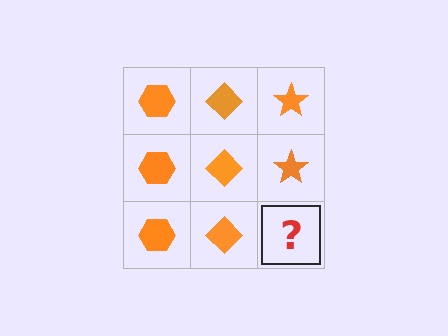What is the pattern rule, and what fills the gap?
The rule is that each column has a consistent shape. The gap should be filled with an orange star.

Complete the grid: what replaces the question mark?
The question mark should be replaced with an orange star.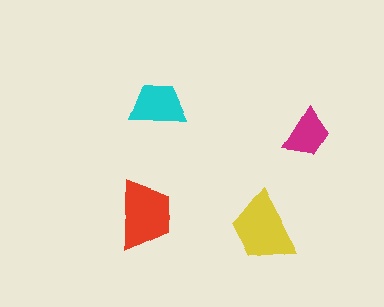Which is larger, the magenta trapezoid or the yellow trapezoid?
The yellow one.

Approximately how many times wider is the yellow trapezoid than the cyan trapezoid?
About 1.5 times wider.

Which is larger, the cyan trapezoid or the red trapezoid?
The red one.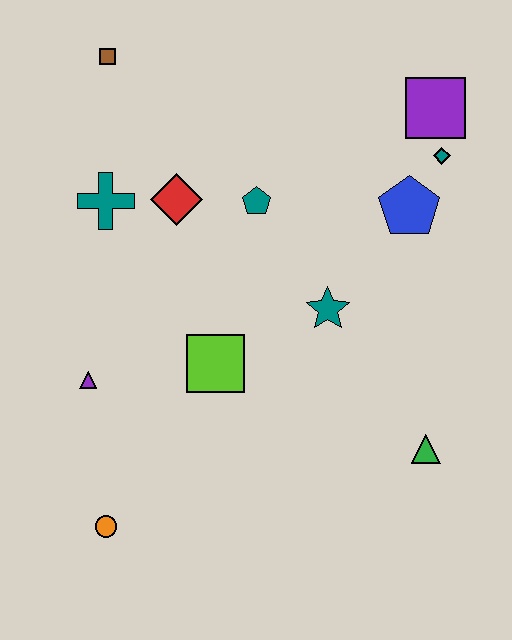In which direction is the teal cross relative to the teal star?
The teal cross is to the left of the teal star.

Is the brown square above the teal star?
Yes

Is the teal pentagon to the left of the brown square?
No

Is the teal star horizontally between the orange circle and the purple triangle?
No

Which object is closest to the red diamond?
The teal cross is closest to the red diamond.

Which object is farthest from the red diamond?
The green triangle is farthest from the red diamond.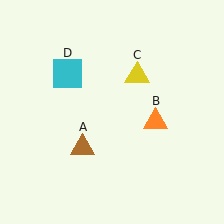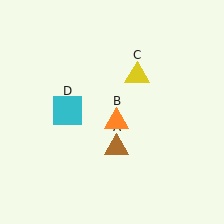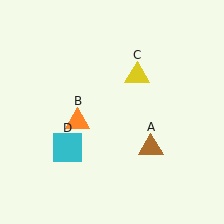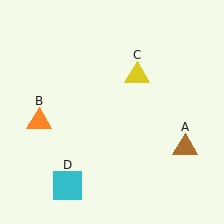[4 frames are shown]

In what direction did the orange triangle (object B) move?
The orange triangle (object B) moved left.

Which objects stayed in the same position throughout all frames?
Yellow triangle (object C) remained stationary.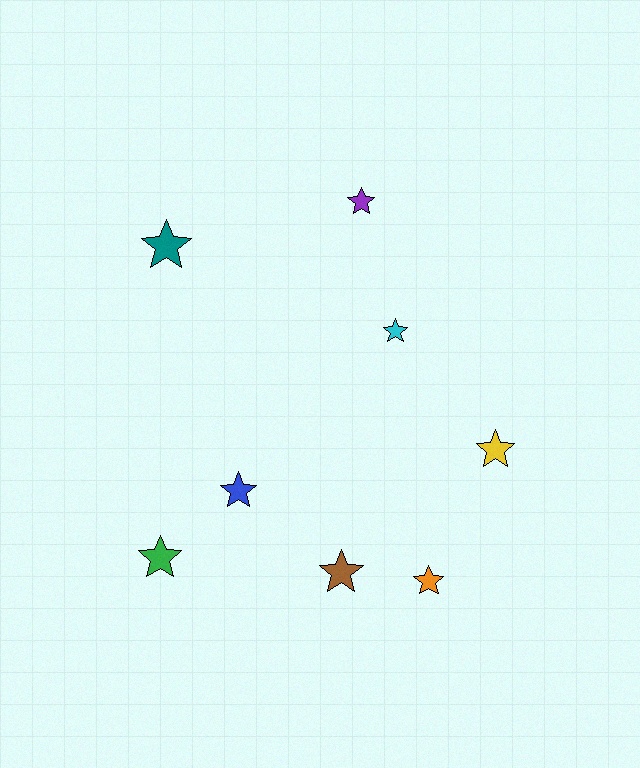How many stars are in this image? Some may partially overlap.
There are 8 stars.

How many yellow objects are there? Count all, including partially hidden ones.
There is 1 yellow object.